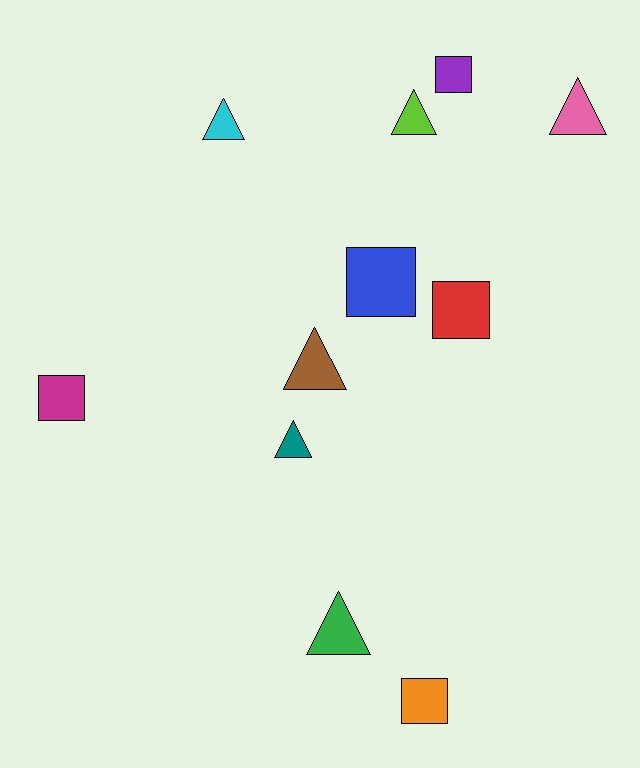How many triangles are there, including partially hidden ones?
There are 6 triangles.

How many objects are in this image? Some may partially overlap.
There are 11 objects.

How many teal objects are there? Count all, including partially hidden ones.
There is 1 teal object.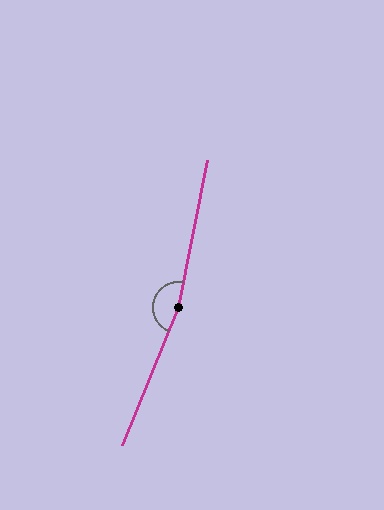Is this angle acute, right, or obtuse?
It is obtuse.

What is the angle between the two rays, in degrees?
Approximately 169 degrees.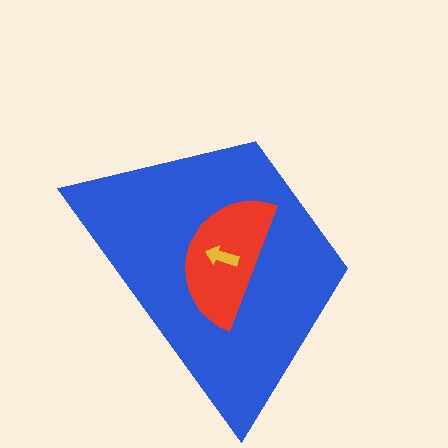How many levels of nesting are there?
3.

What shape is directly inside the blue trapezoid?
The red semicircle.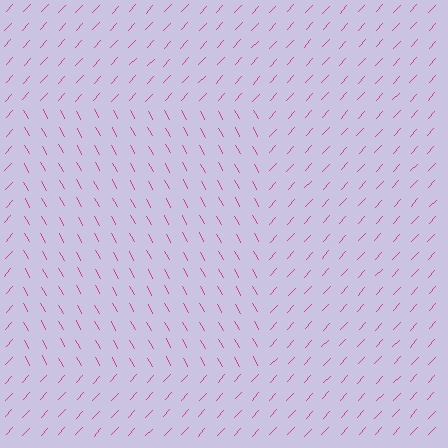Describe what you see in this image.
The image is filled with small magenta line segments. A rectangle region in the image has lines oriented differently from the surrounding lines, creating a visible texture boundary.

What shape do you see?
I see a rectangle.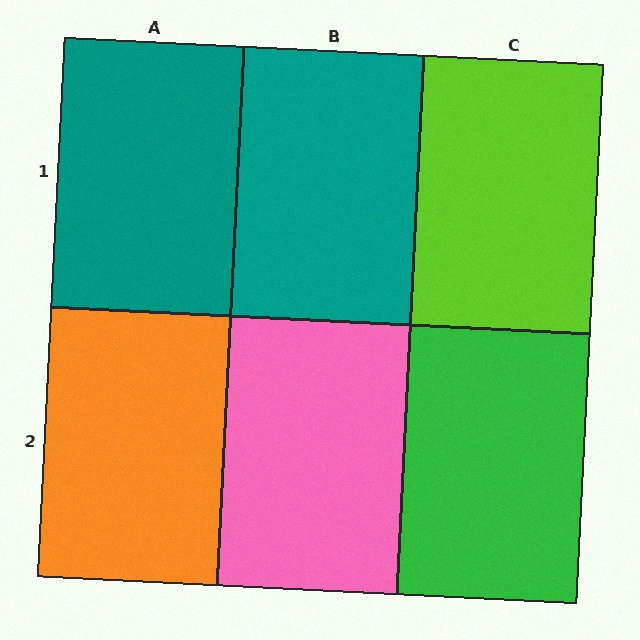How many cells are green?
1 cell is green.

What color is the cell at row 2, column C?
Green.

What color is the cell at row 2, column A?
Orange.